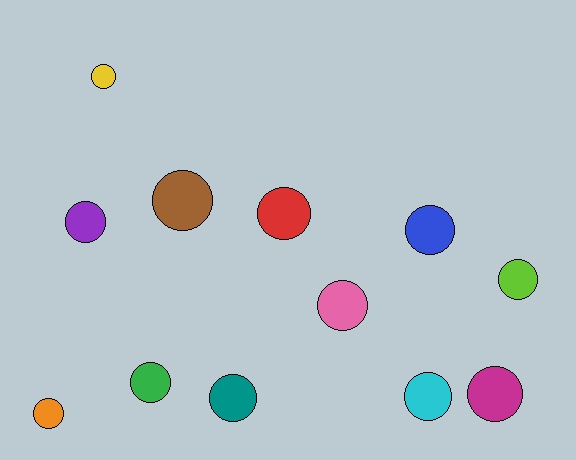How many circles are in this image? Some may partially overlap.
There are 12 circles.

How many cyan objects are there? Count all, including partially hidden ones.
There is 1 cyan object.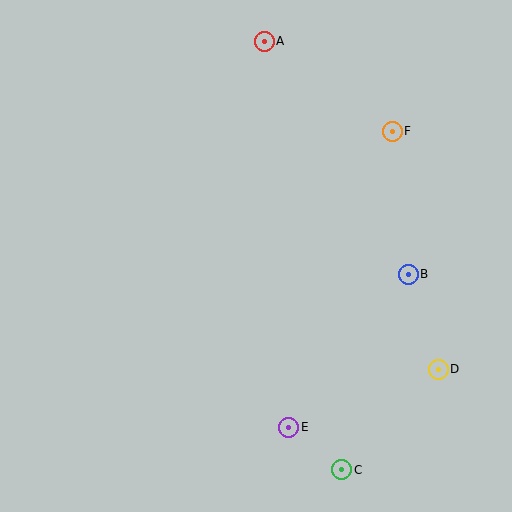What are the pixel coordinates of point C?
Point C is at (342, 470).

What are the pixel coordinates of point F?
Point F is at (392, 131).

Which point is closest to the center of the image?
Point B at (408, 274) is closest to the center.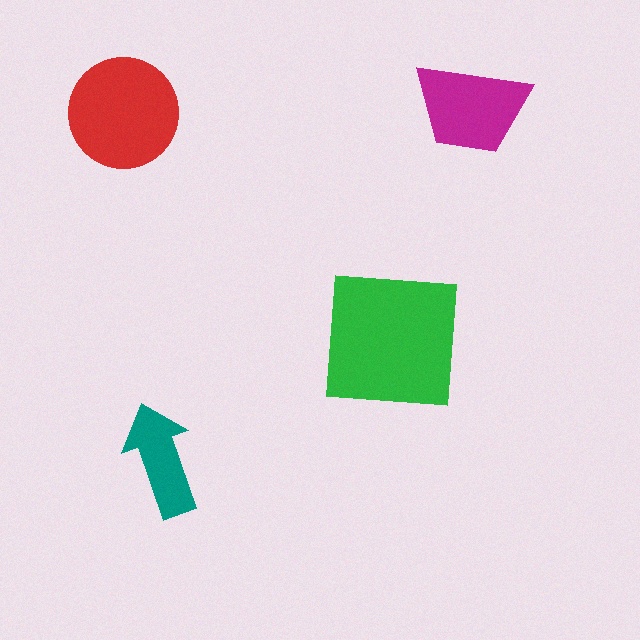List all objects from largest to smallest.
The green square, the red circle, the magenta trapezoid, the teal arrow.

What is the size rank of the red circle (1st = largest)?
2nd.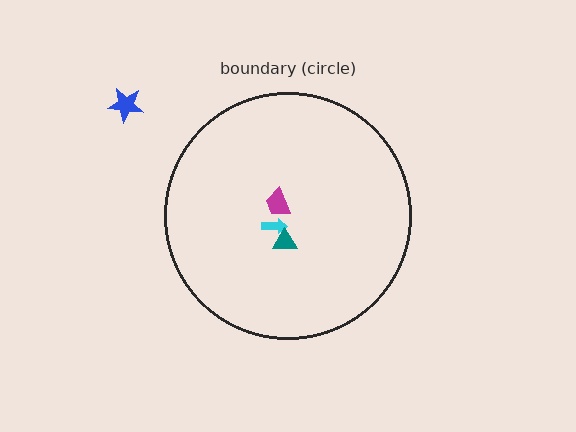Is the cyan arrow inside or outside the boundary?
Inside.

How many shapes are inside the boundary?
3 inside, 1 outside.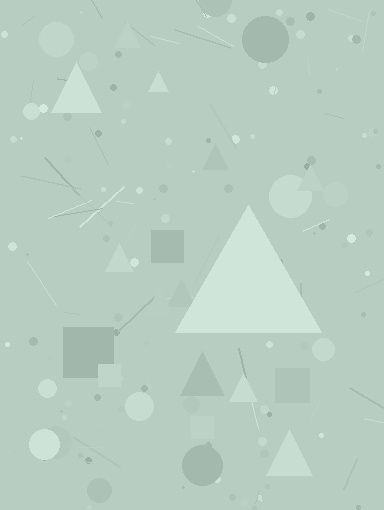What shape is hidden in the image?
A triangle is hidden in the image.